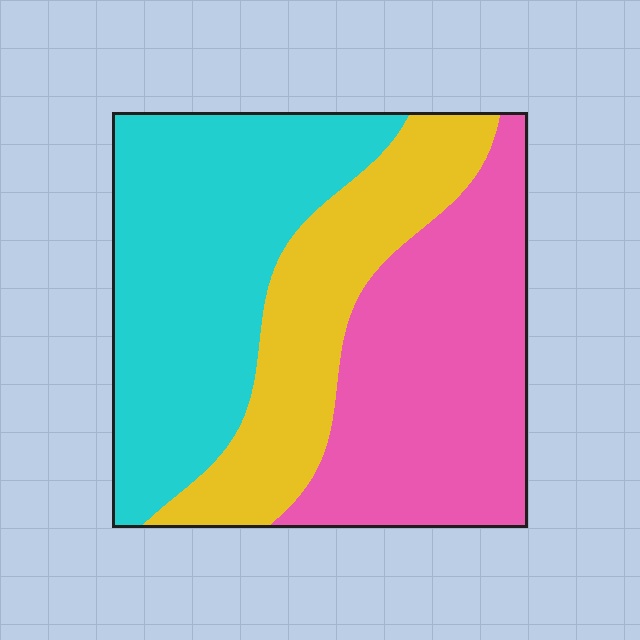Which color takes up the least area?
Yellow, at roughly 25%.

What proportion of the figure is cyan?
Cyan takes up about two fifths (2/5) of the figure.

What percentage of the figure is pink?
Pink covers around 35% of the figure.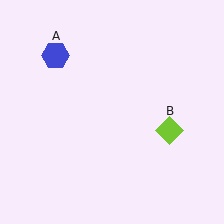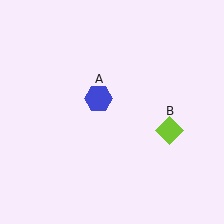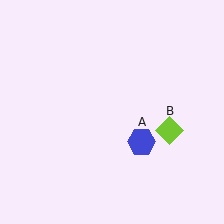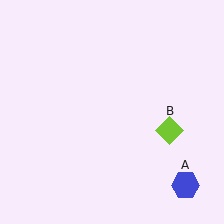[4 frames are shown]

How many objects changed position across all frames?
1 object changed position: blue hexagon (object A).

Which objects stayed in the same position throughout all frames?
Lime diamond (object B) remained stationary.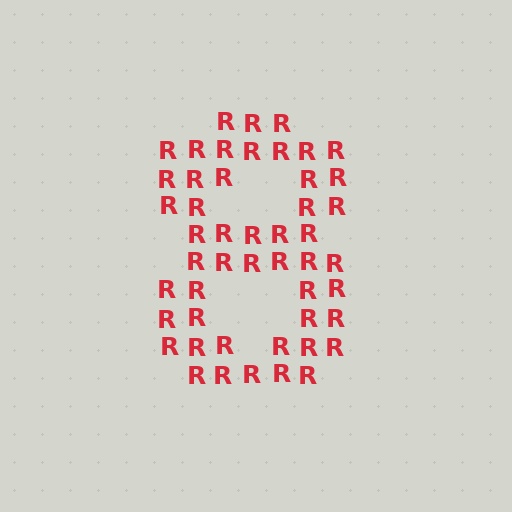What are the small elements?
The small elements are letter R's.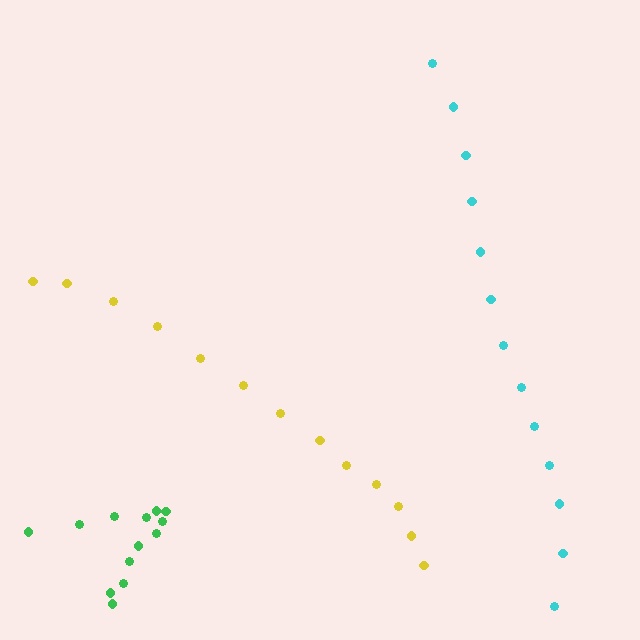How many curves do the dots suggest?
There are 3 distinct paths.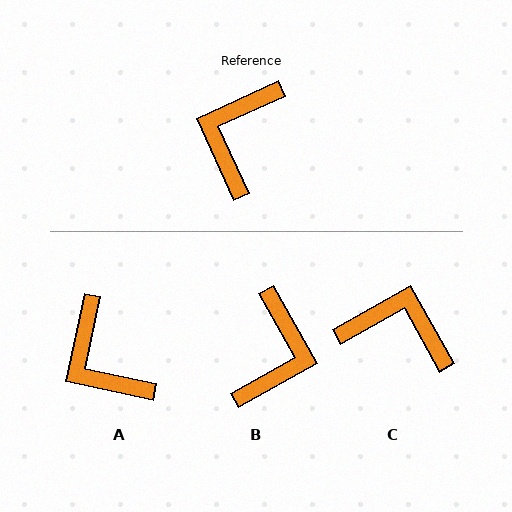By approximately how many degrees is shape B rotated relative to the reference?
Approximately 175 degrees clockwise.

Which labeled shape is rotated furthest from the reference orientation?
B, about 175 degrees away.